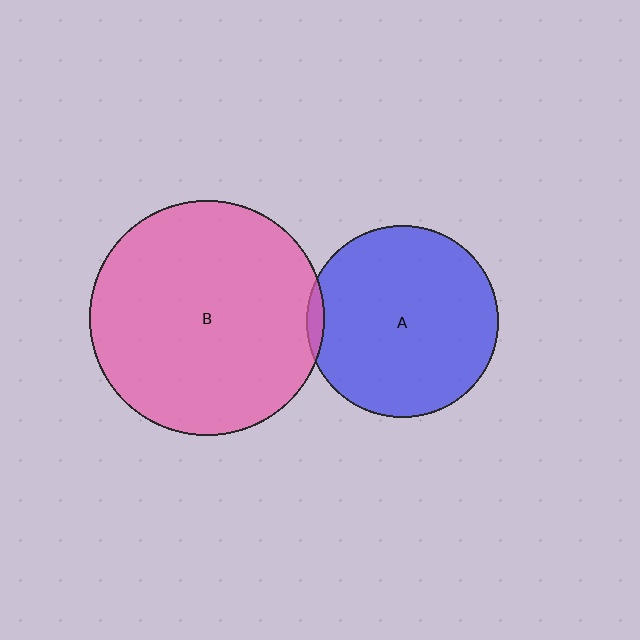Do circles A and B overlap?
Yes.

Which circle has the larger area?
Circle B (pink).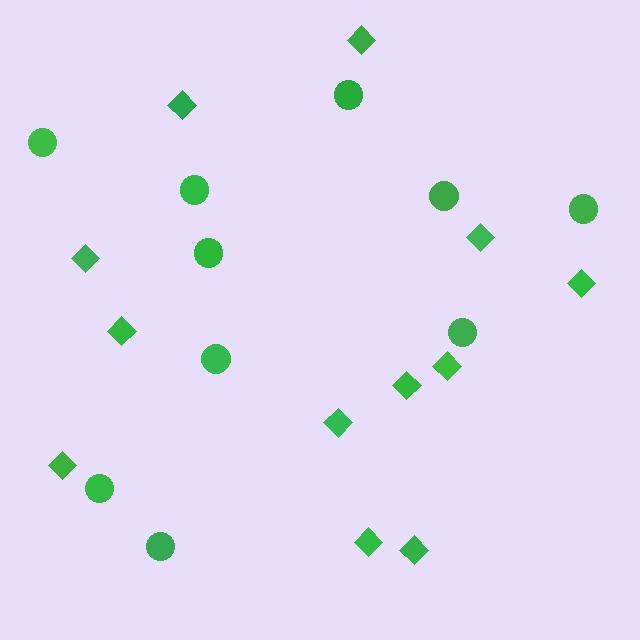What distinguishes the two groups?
There are 2 groups: one group of circles (10) and one group of diamonds (12).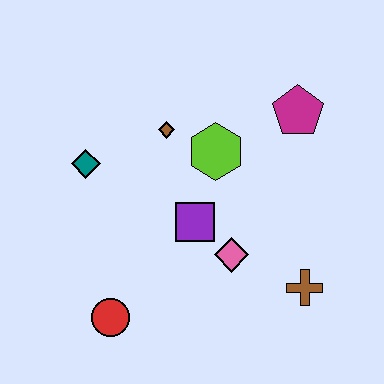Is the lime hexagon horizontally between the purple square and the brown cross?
Yes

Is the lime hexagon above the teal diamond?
Yes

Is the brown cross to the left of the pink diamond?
No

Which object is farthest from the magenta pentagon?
The red circle is farthest from the magenta pentagon.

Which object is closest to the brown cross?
The pink diamond is closest to the brown cross.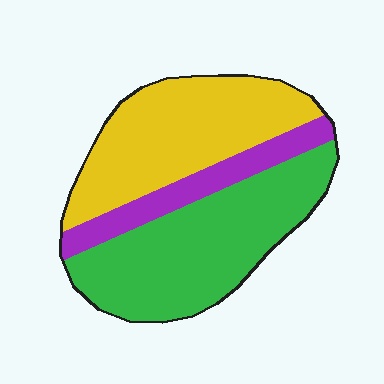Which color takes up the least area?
Purple, at roughly 15%.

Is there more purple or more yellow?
Yellow.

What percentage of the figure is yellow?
Yellow covers around 40% of the figure.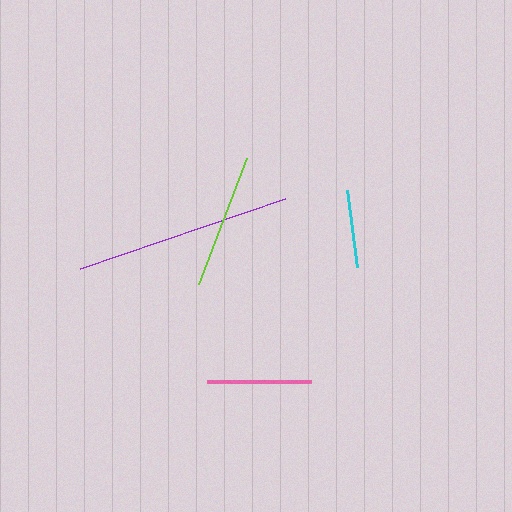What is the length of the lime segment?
The lime segment is approximately 136 pixels long.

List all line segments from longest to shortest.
From longest to shortest: purple, lime, pink, cyan.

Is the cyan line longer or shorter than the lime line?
The lime line is longer than the cyan line.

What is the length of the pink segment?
The pink segment is approximately 103 pixels long.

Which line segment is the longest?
The purple line is the longest at approximately 217 pixels.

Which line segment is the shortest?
The cyan line is the shortest at approximately 77 pixels.